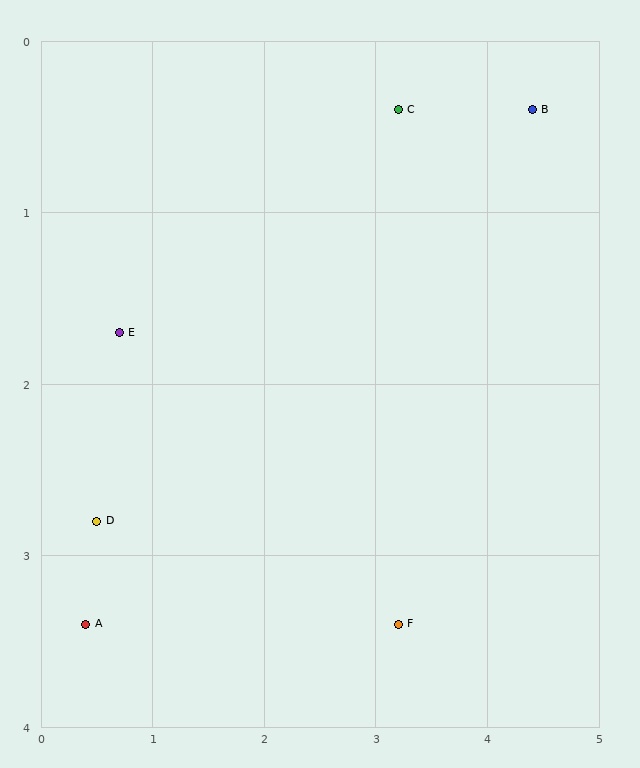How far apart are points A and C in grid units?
Points A and C are about 4.1 grid units apart.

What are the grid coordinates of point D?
Point D is at approximately (0.5, 2.8).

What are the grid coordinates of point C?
Point C is at approximately (3.2, 0.4).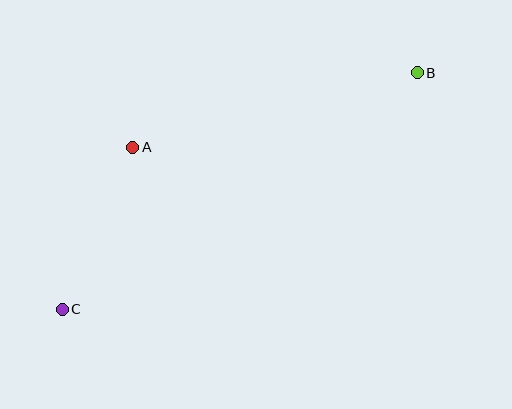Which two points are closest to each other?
Points A and C are closest to each other.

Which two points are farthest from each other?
Points B and C are farthest from each other.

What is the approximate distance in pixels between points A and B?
The distance between A and B is approximately 294 pixels.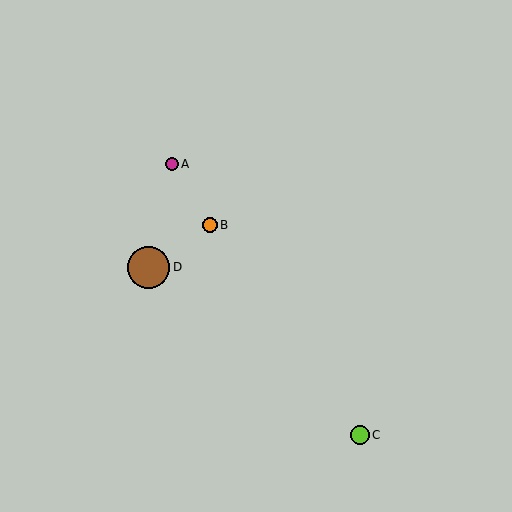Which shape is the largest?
The brown circle (labeled D) is the largest.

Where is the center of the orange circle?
The center of the orange circle is at (210, 225).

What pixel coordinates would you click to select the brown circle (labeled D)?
Click at (149, 267) to select the brown circle D.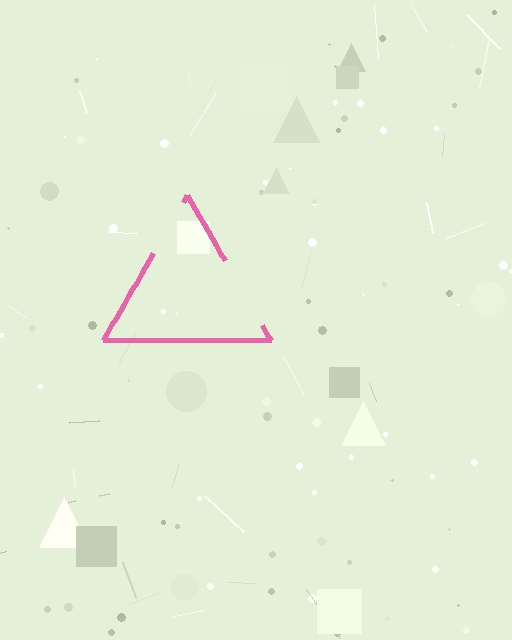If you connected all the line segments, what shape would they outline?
They would outline a triangle.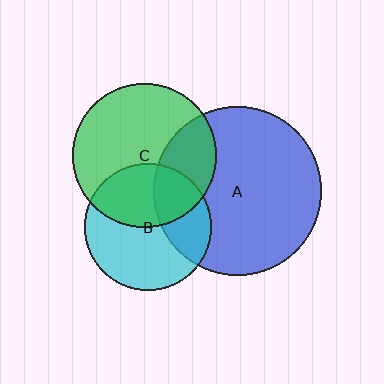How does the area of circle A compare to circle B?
Approximately 1.8 times.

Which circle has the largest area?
Circle A (blue).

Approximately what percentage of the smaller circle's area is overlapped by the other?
Approximately 30%.